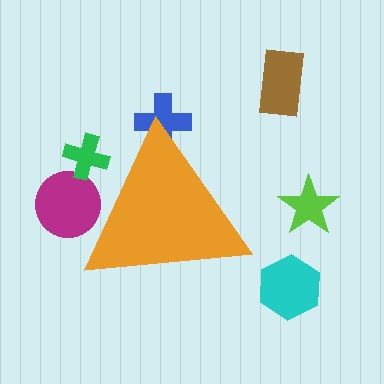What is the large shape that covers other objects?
An orange triangle.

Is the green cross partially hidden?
Yes, the green cross is partially hidden behind the orange triangle.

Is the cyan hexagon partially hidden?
No, the cyan hexagon is fully visible.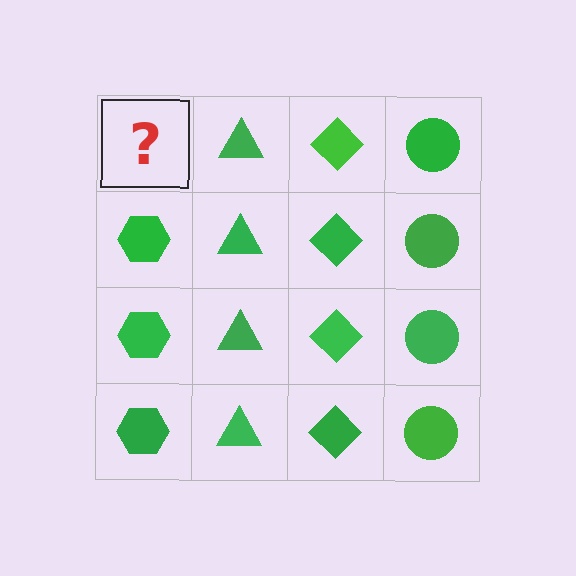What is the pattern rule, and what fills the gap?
The rule is that each column has a consistent shape. The gap should be filled with a green hexagon.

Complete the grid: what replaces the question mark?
The question mark should be replaced with a green hexagon.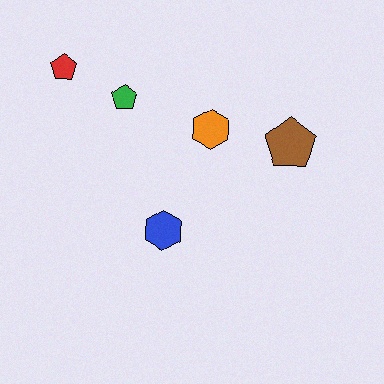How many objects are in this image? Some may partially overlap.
There are 5 objects.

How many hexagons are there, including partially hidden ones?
There are 2 hexagons.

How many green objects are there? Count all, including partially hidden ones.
There is 1 green object.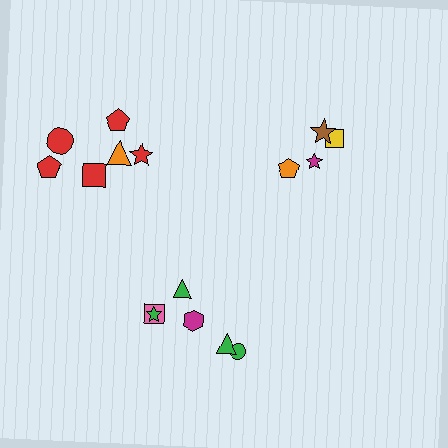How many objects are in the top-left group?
There are 6 objects.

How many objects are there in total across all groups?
There are 16 objects.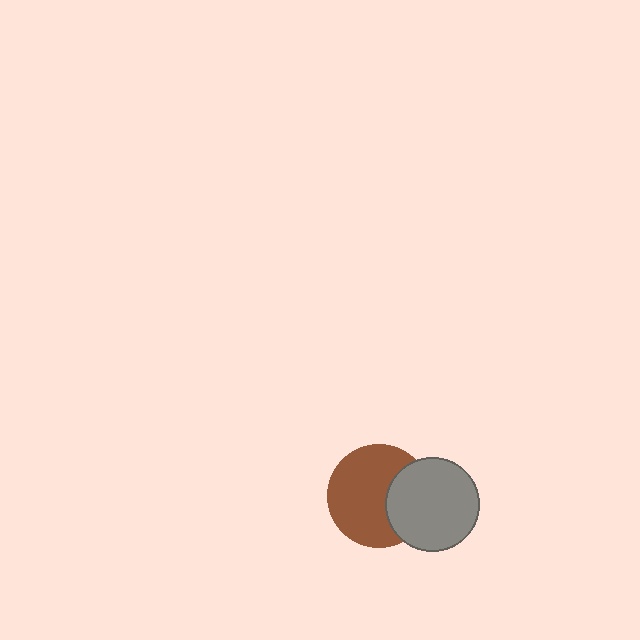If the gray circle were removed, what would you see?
You would see the complete brown circle.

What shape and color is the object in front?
The object in front is a gray circle.